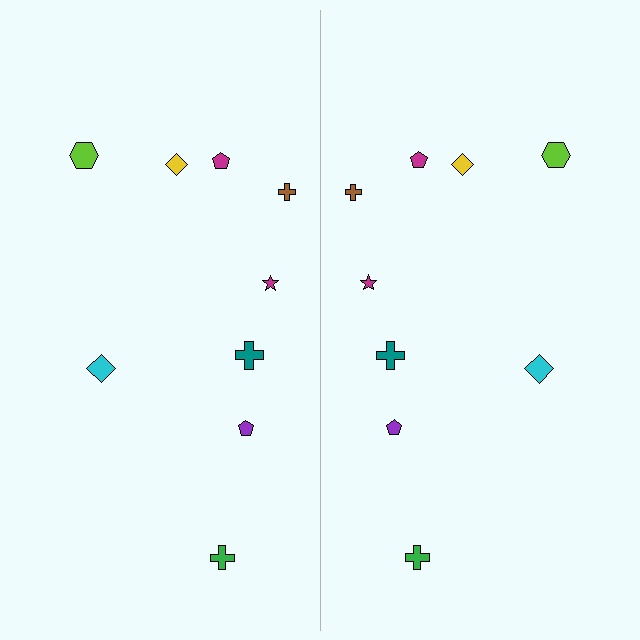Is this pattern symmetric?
Yes, this pattern has bilateral (reflection) symmetry.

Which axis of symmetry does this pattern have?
The pattern has a vertical axis of symmetry running through the center of the image.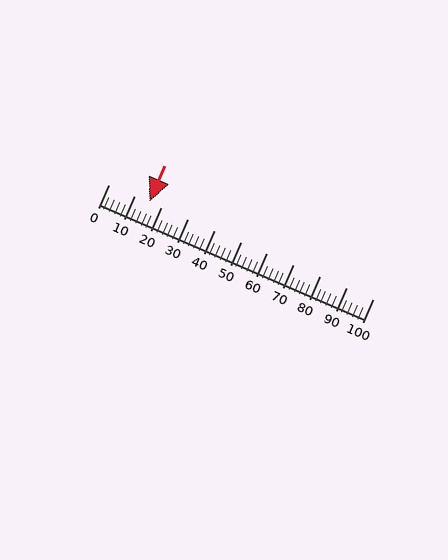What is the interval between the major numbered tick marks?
The major tick marks are spaced 10 units apart.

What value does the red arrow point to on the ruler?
The red arrow points to approximately 16.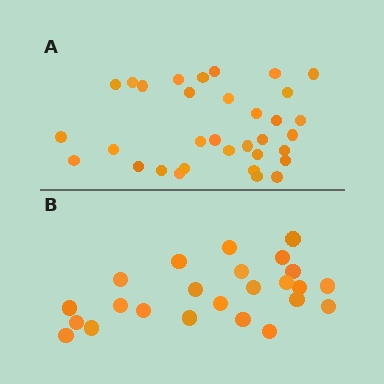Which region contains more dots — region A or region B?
Region A (the top region) has more dots.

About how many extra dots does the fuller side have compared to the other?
Region A has roughly 8 or so more dots than region B.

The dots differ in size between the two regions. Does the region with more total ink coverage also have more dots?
No. Region B has more total ink coverage because its dots are larger, but region A actually contains more individual dots. Total area can be misleading — the number of items is what matters here.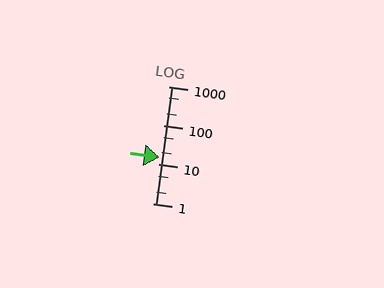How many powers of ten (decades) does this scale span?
The scale spans 3 decades, from 1 to 1000.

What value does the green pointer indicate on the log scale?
The pointer indicates approximately 15.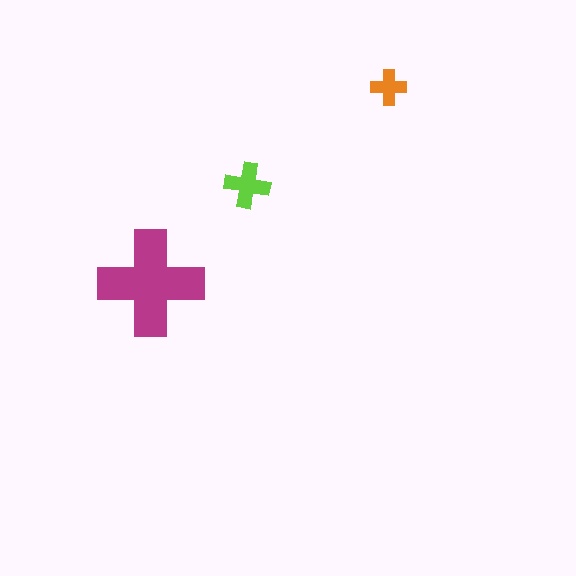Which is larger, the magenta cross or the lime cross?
The magenta one.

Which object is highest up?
The orange cross is topmost.